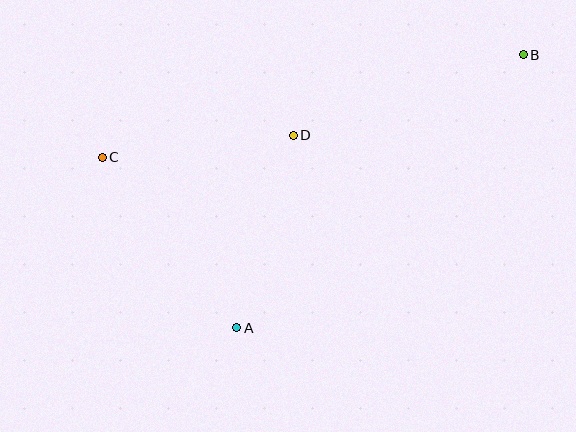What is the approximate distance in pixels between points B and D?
The distance between B and D is approximately 243 pixels.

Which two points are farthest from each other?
Points B and C are farthest from each other.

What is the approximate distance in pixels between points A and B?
The distance between A and B is approximately 395 pixels.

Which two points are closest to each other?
Points C and D are closest to each other.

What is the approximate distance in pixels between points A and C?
The distance between A and C is approximately 217 pixels.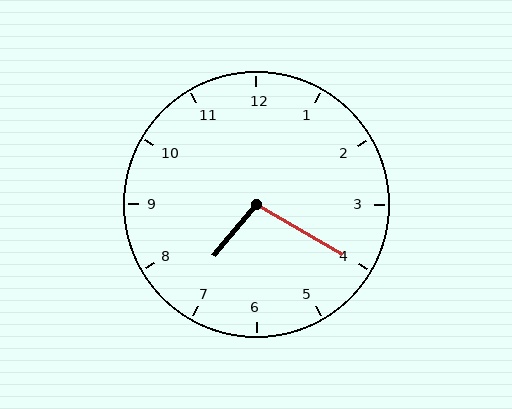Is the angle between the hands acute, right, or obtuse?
It is obtuse.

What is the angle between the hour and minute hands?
Approximately 100 degrees.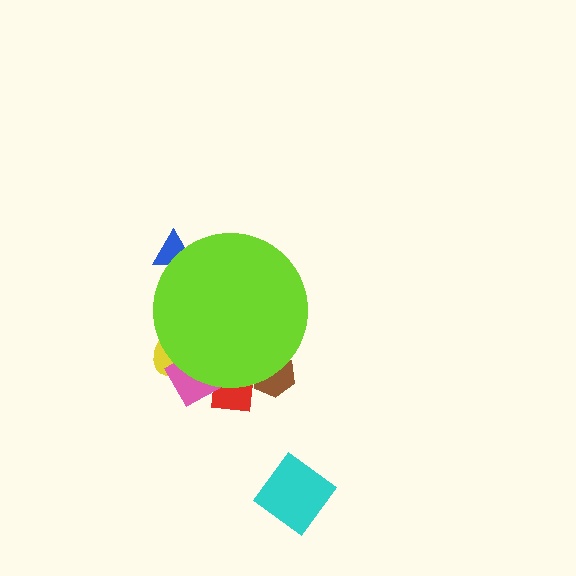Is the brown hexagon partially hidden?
Yes, the brown hexagon is partially hidden behind the lime circle.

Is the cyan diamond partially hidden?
No, the cyan diamond is fully visible.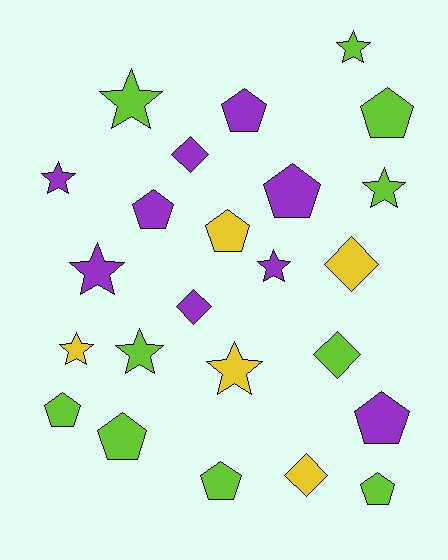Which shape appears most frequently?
Pentagon, with 10 objects.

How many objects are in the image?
There are 24 objects.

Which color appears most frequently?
Lime, with 10 objects.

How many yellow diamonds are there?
There are 2 yellow diamonds.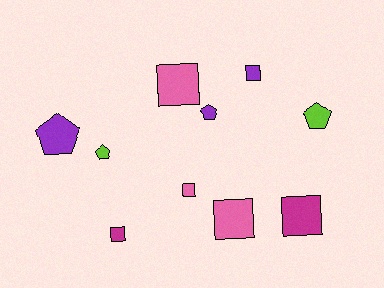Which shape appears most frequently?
Square, with 6 objects.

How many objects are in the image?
There are 10 objects.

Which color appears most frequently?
Pink, with 3 objects.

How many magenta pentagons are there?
There are no magenta pentagons.